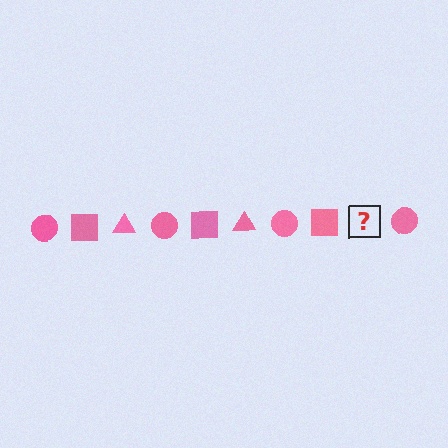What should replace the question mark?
The question mark should be replaced with a pink triangle.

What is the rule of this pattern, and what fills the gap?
The rule is that the pattern cycles through circle, square, triangle shapes in pink. The gap should be filled with a pink triangle.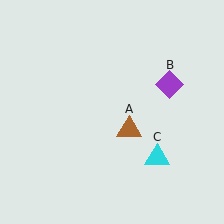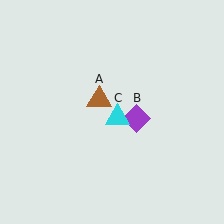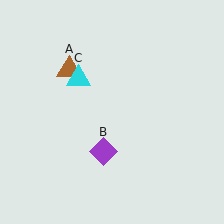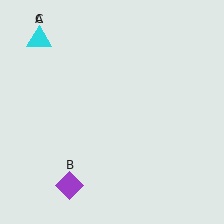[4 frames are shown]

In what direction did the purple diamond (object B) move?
The purple diamond (object B) moved down and to the left.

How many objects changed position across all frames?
3 objects changed position: brown triangle (object A), purple diamond (object B), cyan triangle (object C).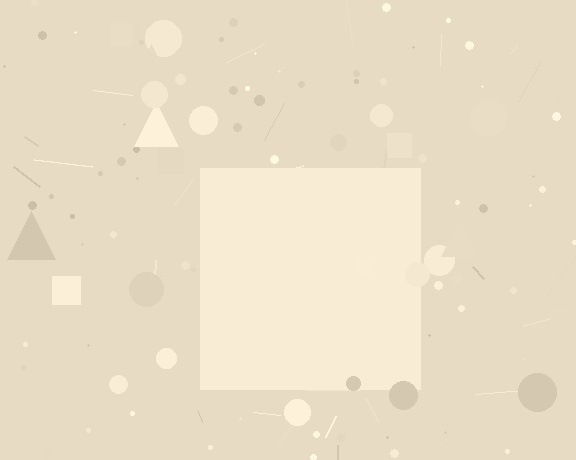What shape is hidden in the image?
A square is hidden in the image.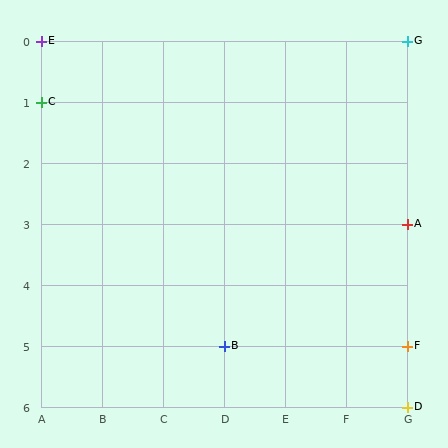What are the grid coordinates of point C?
Point C is at grid coordinates (A, 1).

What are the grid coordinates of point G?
Point G is at grid coordinates (G, 0).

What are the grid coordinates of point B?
Point B is at grid coordinates (D, 5).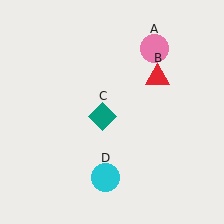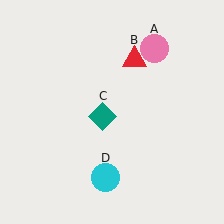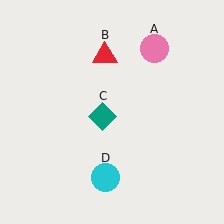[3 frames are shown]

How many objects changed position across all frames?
1 object changed position: red triangle (object B).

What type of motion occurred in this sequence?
The red triangle (object B) rotated counterclockwise around the center of the scene.